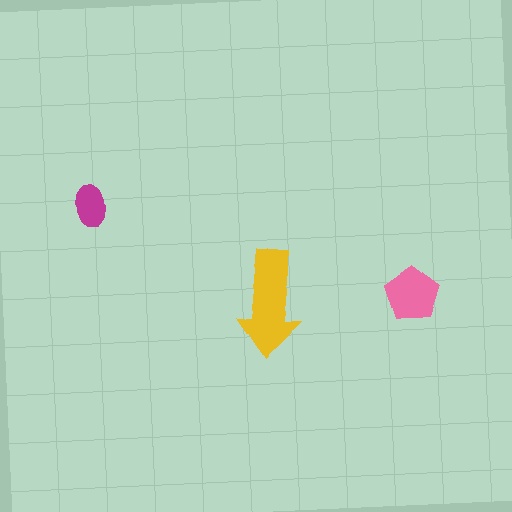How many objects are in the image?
There are 3 objects in the image.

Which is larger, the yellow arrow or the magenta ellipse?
The yellow arrow.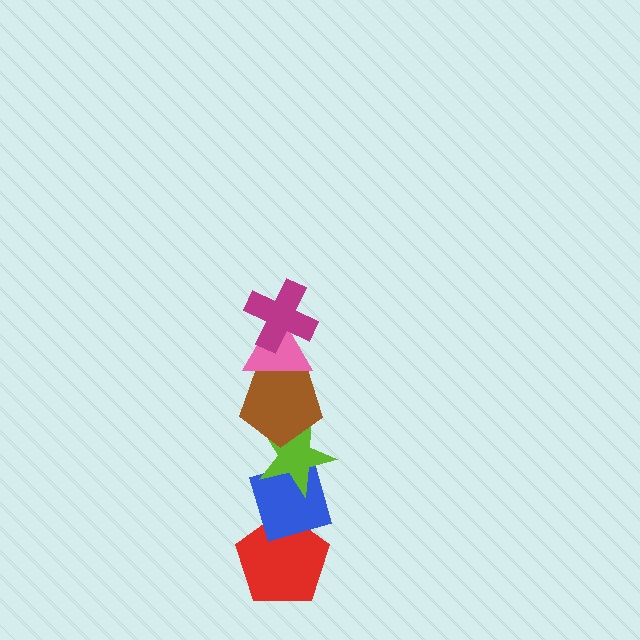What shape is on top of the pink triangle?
The magenta cross is on top of the pink triangle.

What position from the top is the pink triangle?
The pink triangle is 2nd from the top.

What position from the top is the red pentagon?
The red pentagon is 6th from the top.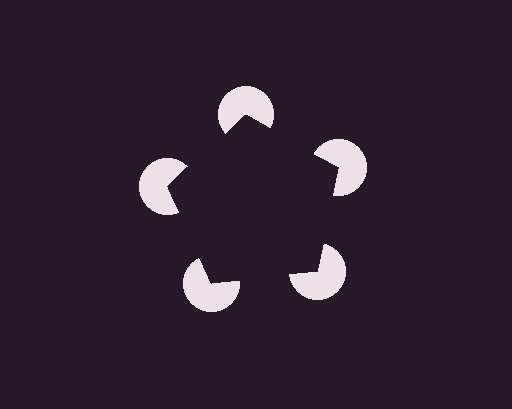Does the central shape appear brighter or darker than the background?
It typically appears slightly darker than the background, even though no actual brightness change is drawn.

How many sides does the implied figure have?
5 sides.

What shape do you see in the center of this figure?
An illusory pentagon — its edges are inferred from the aligned wedge cuts in the pac-man discs, not physically drawn.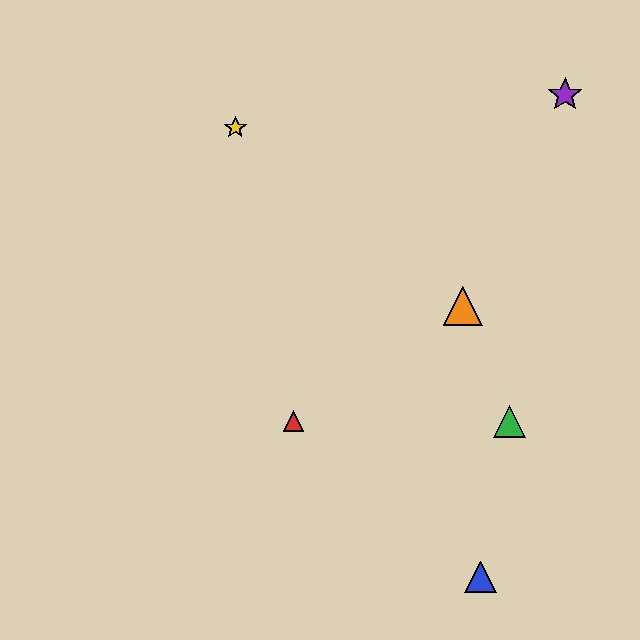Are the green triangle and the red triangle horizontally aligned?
Yes, both are at y≈421.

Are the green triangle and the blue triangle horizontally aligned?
No, the green triangle is at y≈421 and the blue triangle is at y≈577.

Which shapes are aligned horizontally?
The red triangle, the green triangle are aligned horizontally.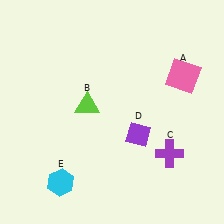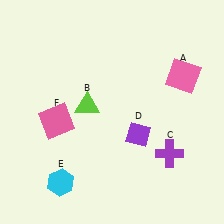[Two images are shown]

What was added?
A pink square (F) was added in Image 2.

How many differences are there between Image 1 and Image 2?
There is 1 difference between the two images.